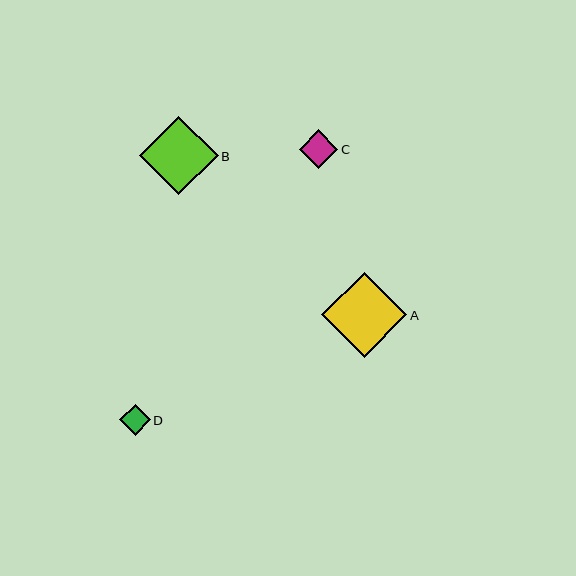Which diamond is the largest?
Diamond A is the largest with a size of approximately 85 pixels.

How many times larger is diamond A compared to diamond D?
Diamond A is approximately 2.8 times the size of diamond D.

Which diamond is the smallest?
Diamond D is the smallest with a size of approximately 31 pixels.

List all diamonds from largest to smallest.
From largest to smallest: A, B, C, D.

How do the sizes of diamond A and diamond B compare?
Diamond A and diamond B are approximately the same size.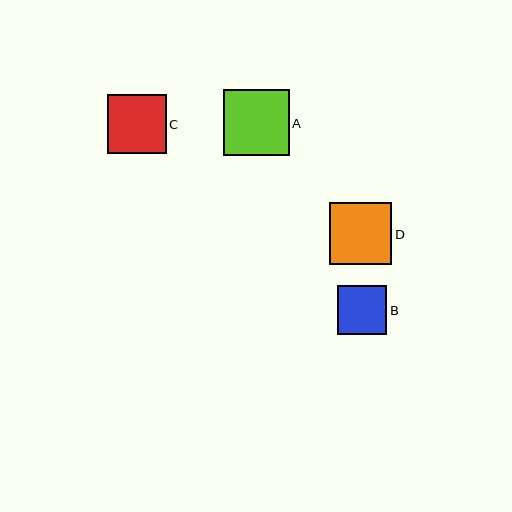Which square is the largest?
Square A is the largest with a size of approximately 66 pixels.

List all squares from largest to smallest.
From largest to smallest: A, D, C, B.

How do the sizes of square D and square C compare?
Square D and square C are approximately the same size.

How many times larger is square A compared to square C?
Square A is approximately 1.1 times the size of square C.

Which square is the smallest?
Square B is the smallest with a size of approximately 49 pixels.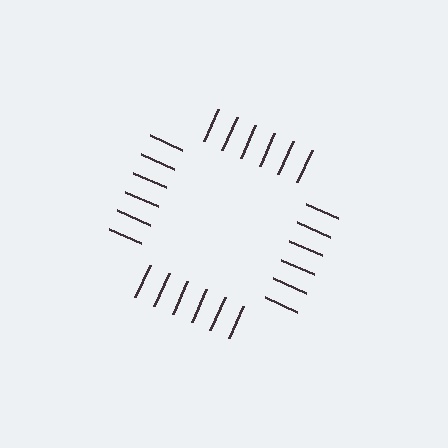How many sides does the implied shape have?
4 sides — the line-ends trace a square.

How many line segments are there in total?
24 — 6 along each of the 4 edges.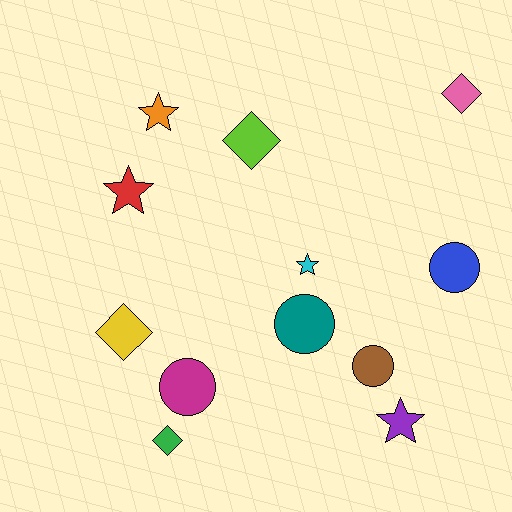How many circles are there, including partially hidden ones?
There are 4 circles.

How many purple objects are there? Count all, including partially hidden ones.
There is 1 purple object.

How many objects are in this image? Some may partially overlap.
There are 12 objects.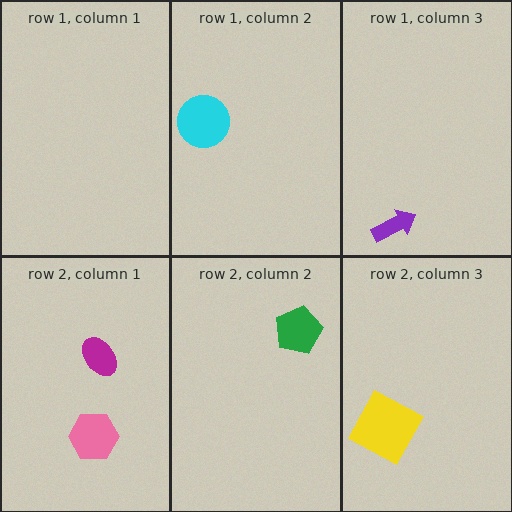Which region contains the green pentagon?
The row 2, column 2 region.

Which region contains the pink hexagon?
The row 2, column 1 region.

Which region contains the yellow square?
The row 2, column 3 region.